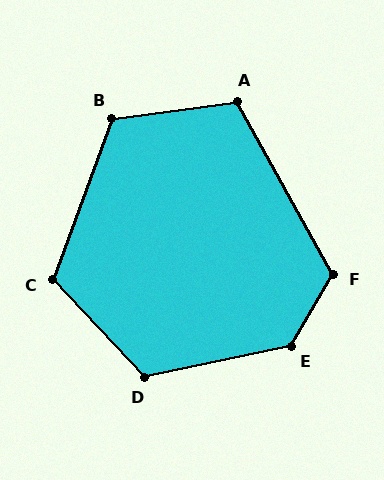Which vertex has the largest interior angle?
E, at approximately 132 degrees.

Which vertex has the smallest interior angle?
A, at approximately 111 degrees.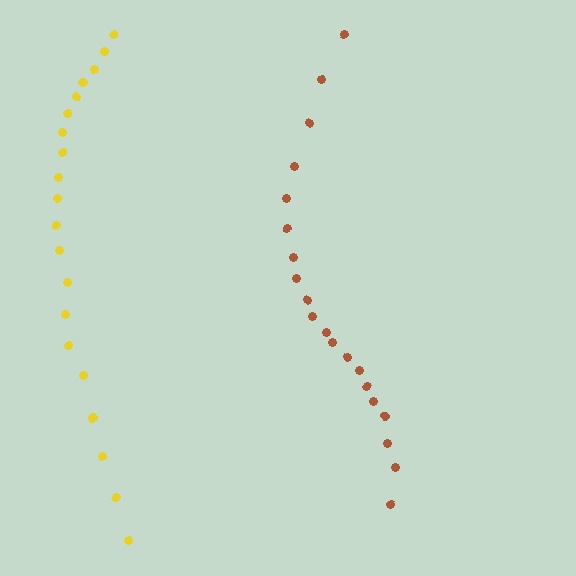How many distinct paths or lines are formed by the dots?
There are 2 distinct paths.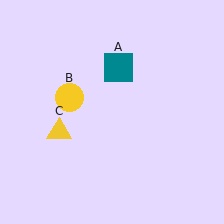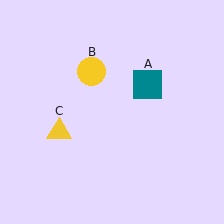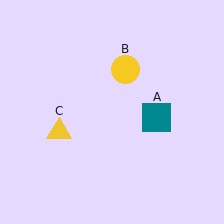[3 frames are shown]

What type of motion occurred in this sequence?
The teal square (object A), yellow circle (object B) rotated clockwise around the center of the scene.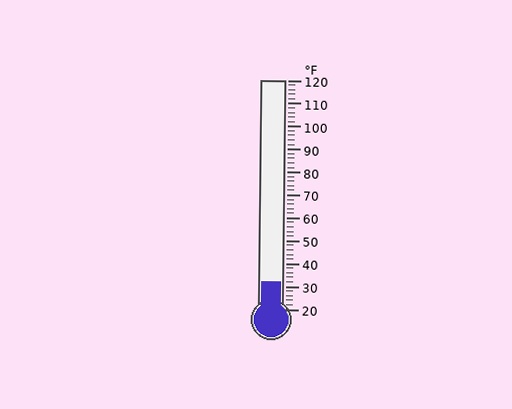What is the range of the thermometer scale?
The thermometer scale ranges from 20°F to 120°F.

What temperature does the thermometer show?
The thermometer shows approximately 32°F.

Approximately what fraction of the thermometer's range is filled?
The thermometer is filled to approximately 10% of its range.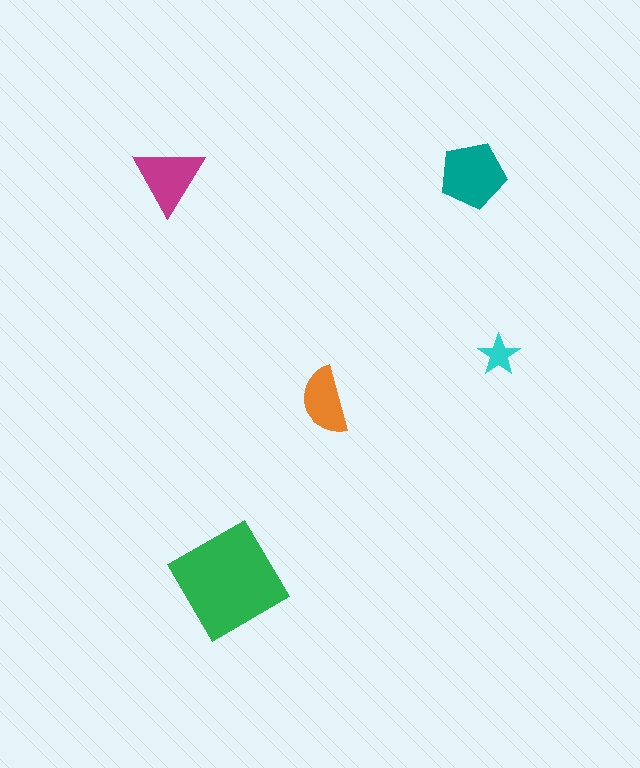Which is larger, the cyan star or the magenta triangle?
The magenta triangle.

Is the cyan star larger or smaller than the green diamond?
Smaller.